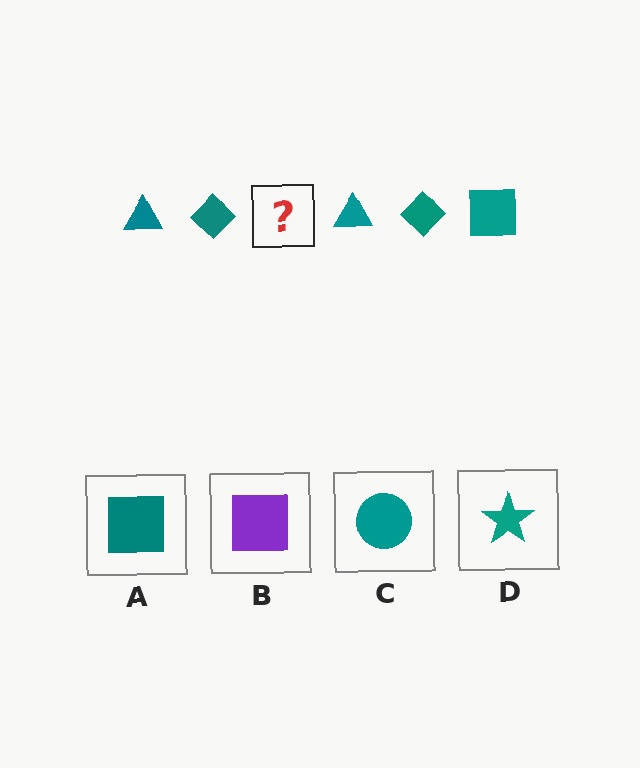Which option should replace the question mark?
Option A.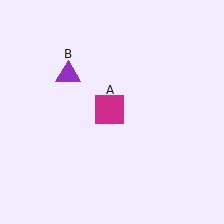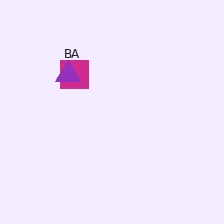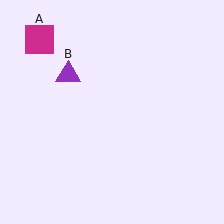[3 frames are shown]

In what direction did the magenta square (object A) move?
The magenta square (object A) moved up and to the left.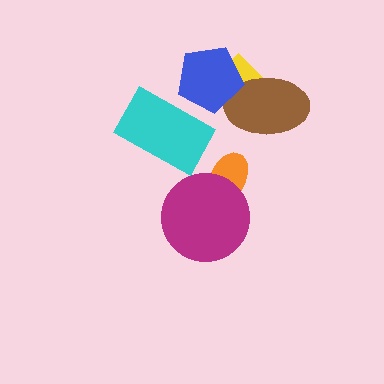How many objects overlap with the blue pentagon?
3 objects overlap with the blue pentagon.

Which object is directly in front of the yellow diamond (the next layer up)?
The brown ellipse is directly in front of the yellow diamond.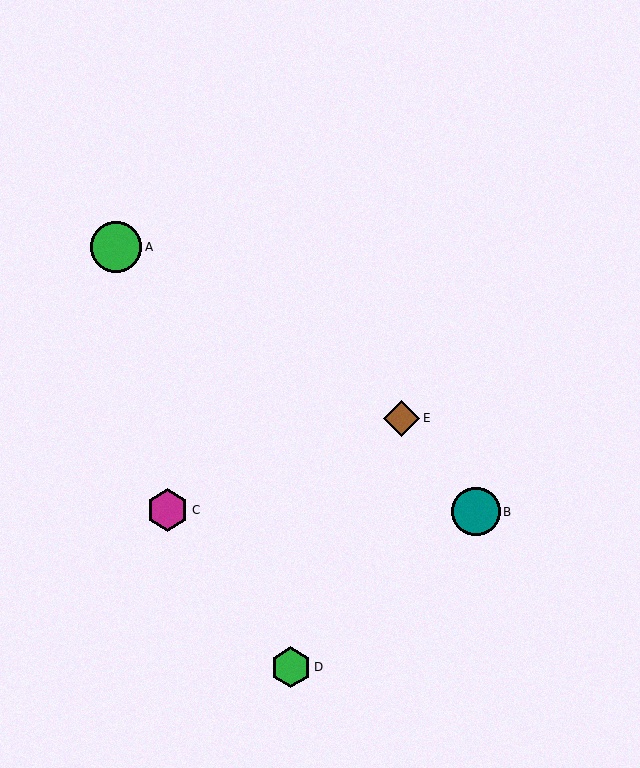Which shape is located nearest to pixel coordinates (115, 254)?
The green circle (labeled A) at (116, 247) is nearest to that location.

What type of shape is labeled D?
Shape D is a green hexagon.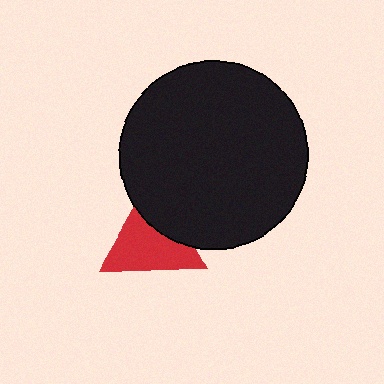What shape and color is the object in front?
The object in front is a black circle.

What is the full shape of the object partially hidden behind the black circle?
The partially hidden object is a red triangle.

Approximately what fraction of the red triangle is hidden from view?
Roughly 32% of the red triangle is hidden behind the black circle.